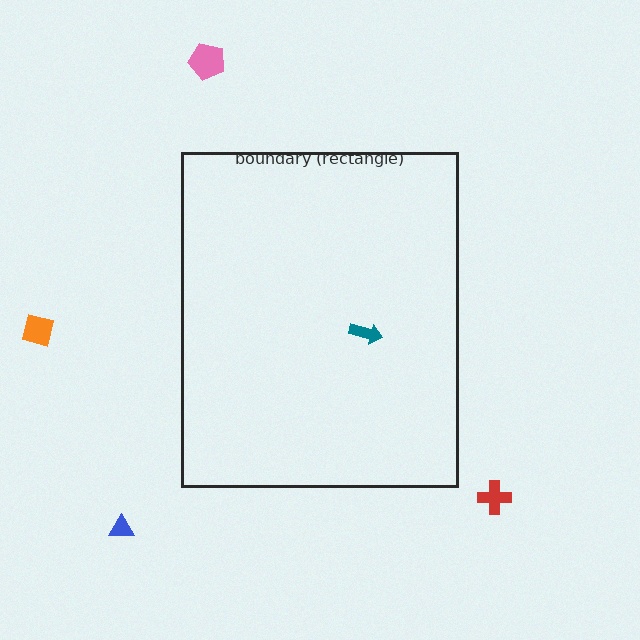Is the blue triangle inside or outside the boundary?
Outside.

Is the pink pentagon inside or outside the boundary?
Outside.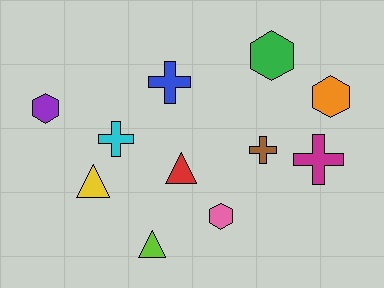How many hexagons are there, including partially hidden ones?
There are 4 hexagons.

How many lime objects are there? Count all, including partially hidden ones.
There is 1 lime object.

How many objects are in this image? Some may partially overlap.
There are 11 objects.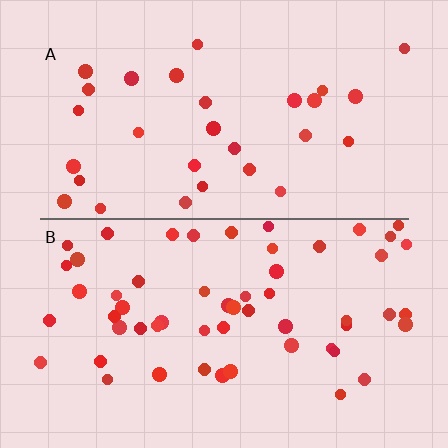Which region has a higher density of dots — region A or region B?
B (the bottom).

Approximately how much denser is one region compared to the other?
Approximately 1.9× — region B over region A.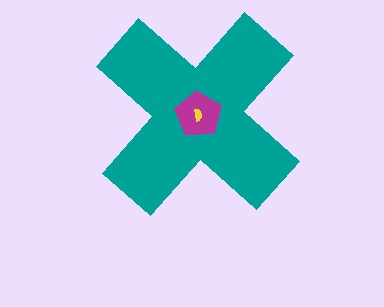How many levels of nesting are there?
3.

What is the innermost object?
The yellow semicircle.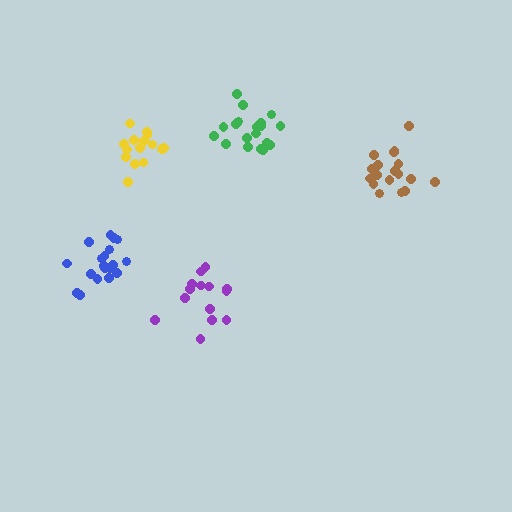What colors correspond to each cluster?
The clusters are colored: green, purple, yellow, brown, blue.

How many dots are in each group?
Group 1: 19 dots, Group 2: 14 dots, Group 3: 16 dots, Group 4: 18 dots, Group 5: 19 dots (86 total).